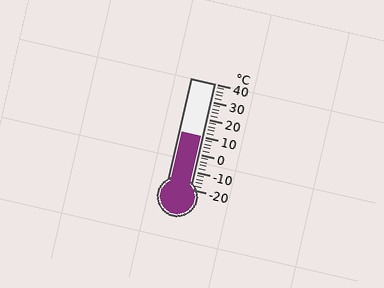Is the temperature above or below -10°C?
The temperature is above -10°C.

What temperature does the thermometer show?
The thermometer shows approximately 10°C.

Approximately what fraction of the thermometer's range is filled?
The thermometer is filled to approximately 50% of its range.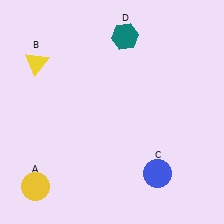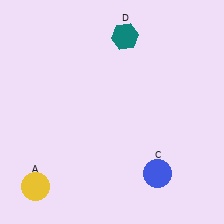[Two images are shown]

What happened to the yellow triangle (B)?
The yellow triangle (B) was removed in Image 2. It was in the top-left area of Image 1.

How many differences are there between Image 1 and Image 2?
There is 1 difference between the two images.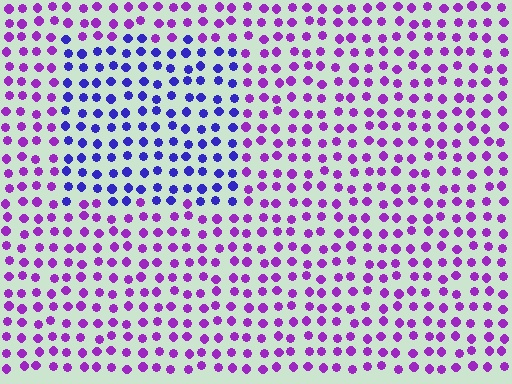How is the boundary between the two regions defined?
The boundary is defined purely by a slight shift in hue (about 42 degrees). Spacing, size, and orientation are identical on both sides.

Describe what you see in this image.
The image is filled with small purple elements in a uniform arrangement. A rectangle-shaped region is visible where the elements are tinted to a slightly different hue, forming a subtle color boundary.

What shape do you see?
I see a rectangle.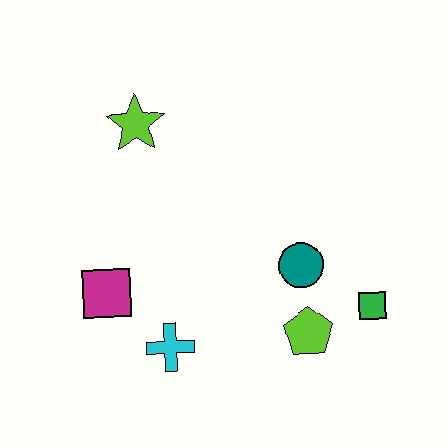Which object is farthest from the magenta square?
The green square is farthest from the magenta square.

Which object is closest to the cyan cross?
The magenta square is closest to the cyan cross.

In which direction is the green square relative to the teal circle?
The green square is to the right of the teal circle.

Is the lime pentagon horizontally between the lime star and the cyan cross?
No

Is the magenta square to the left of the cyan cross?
Yes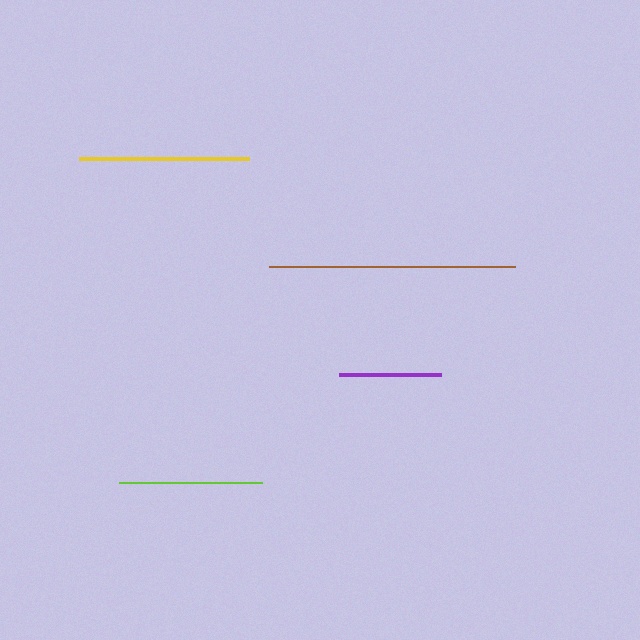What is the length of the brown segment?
The brown segment is approximately 247 pixels long.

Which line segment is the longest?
The brown line is the longest at approximately 247 pixels.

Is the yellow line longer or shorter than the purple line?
The yellow line is longer than the purple line.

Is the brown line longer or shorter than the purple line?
The brown line is longer than the purple line.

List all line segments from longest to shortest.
From longest to shortest: brown, yellow, lime, purple.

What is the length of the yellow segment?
The yellow segment is approximately 170 pixels long.